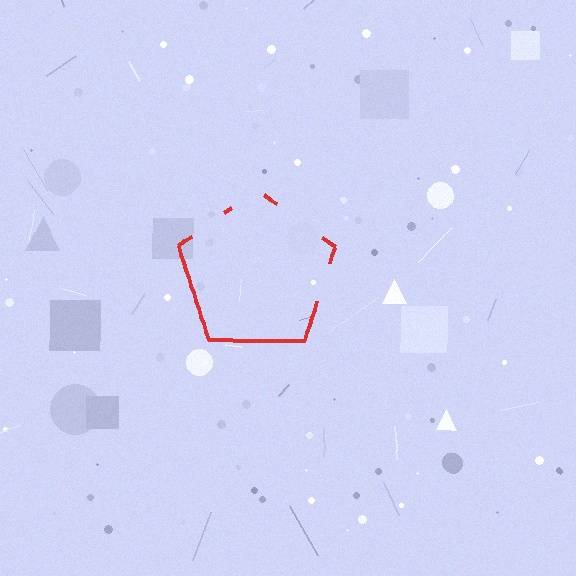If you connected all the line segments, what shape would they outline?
They would outline a pentagon.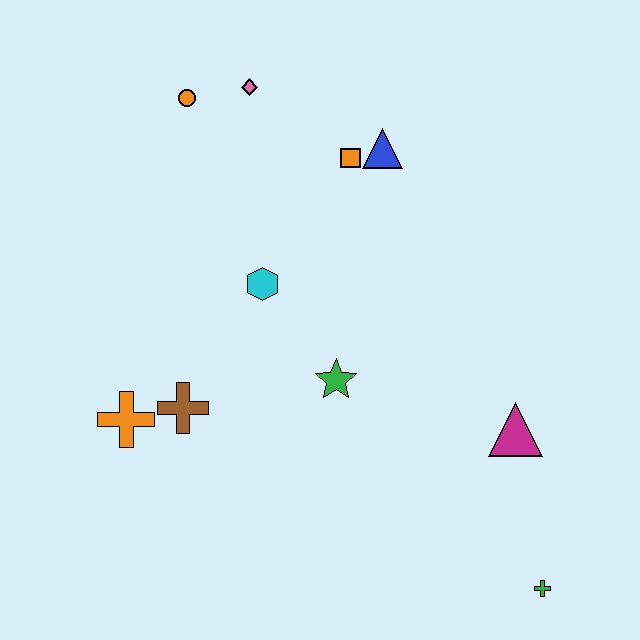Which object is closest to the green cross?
The magenta triangle is closest to the green cross.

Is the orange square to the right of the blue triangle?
No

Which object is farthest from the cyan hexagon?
The green cross is farthest from the cyan hexagon.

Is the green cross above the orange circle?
No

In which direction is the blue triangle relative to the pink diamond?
The blue triangle is to the right of the pink diamond.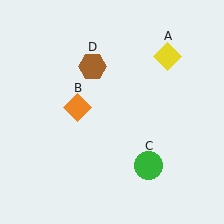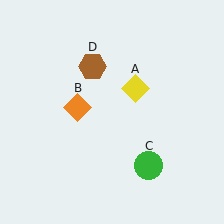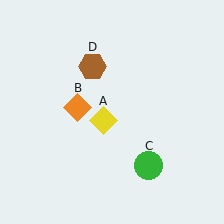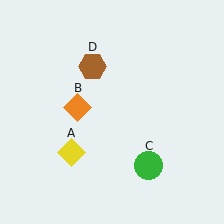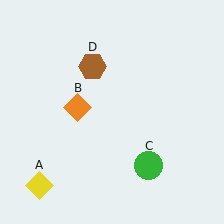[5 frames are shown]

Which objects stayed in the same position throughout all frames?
Orange diamond (object B) and green circle (object C) and brown hexagon (object D) remained stationary.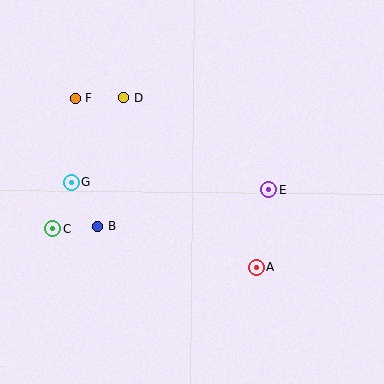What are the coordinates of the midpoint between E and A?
The midpoint between E and A is at (263, 228).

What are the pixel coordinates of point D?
Point D is at (124, 98).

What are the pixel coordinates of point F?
Point F is at (75, 98).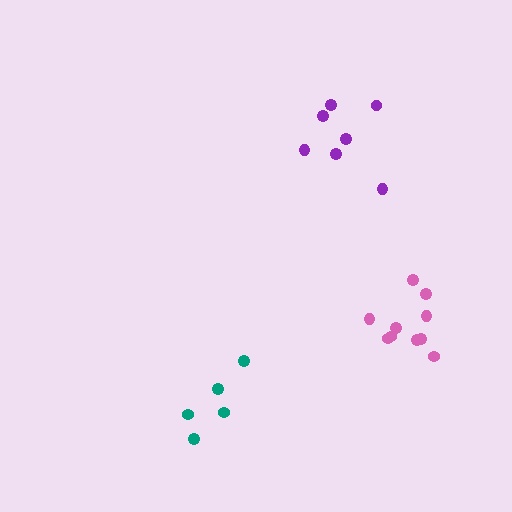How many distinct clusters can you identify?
There are 3 distinct clusters.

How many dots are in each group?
Group 1: 7 dots, Group 2: 10 dots, Group 3: 5 dots (22 total).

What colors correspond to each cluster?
The clusters are colored: purple, pink, teal.